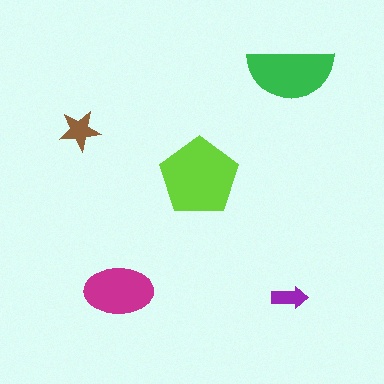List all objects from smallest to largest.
The purple arrow, the brown star, the magenta ellipse, the green semicircle, the lime pentagon.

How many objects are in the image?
There are 5 objects in the image.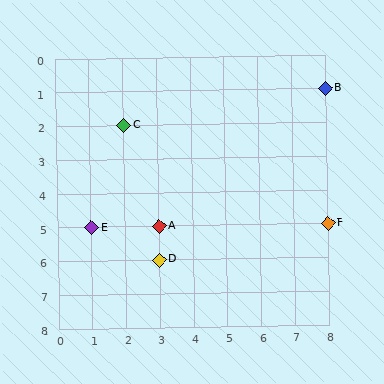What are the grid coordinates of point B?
Point B is at grid coordinates (8, 1).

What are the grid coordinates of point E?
Point E is at grid coordinates (1, 5).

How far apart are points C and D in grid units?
Points C and D are 1 column and 4 rows apart (about 4.1 grid units diagonally).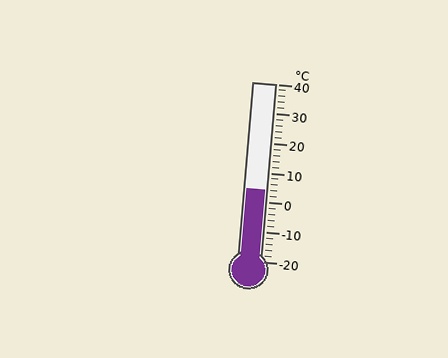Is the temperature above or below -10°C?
The temperature is above -10°C.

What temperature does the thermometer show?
The thermometer shows approximately 4°C.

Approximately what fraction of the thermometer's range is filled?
The thermometer is filled to approximately 40% of its range.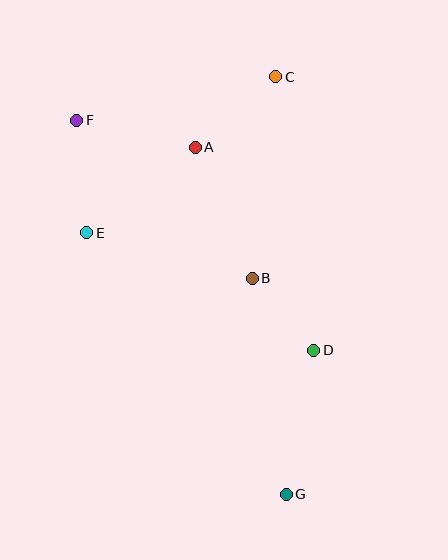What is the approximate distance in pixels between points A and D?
The distance between A and D is approximately 236 pixels.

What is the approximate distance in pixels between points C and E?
The distance between C and E is approximately 245 pixels.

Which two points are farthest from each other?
Points F and G are farthest from each other.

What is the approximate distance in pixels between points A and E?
The distance between A and E is approximately 138 pixels.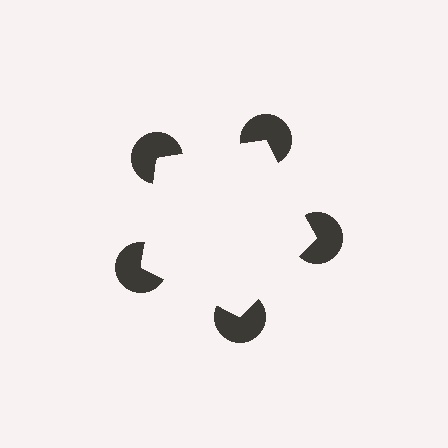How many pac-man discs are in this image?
There are 5 — one at each vertex of the illusory pentagon.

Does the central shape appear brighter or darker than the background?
It typically appears slightly brighter than the background, even though no actual brightness change is drawn.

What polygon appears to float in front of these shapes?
An illusory pentagon — its edges are inferred from the aligned wedge cuts in the pac-man discs, not physically drawn.